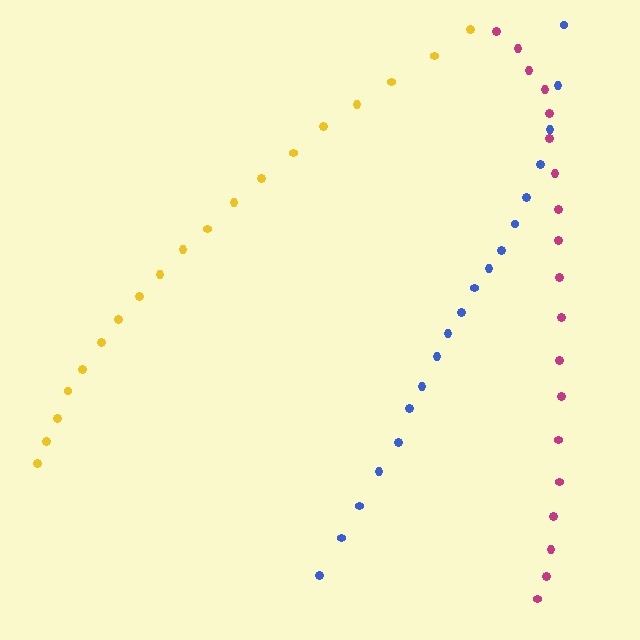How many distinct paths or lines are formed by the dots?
There are 3 distinct paths.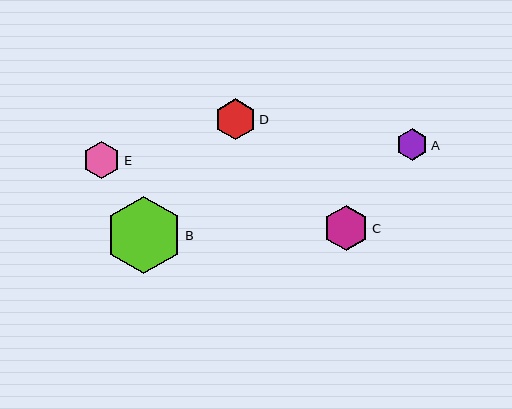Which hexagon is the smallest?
Hexagon A is the smallest with a size of approximately 31 pixels.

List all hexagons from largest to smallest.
From largest to smallest: B, C, D, E, A.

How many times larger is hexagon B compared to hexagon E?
Hexagon B is approximately 2.1 times the size of hexagon E.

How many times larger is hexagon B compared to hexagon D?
Hexagon B is approximately 1.9 times the size of hexagon D.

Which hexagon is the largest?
Hexagon B is the largest with a size of approximately 77 pixels.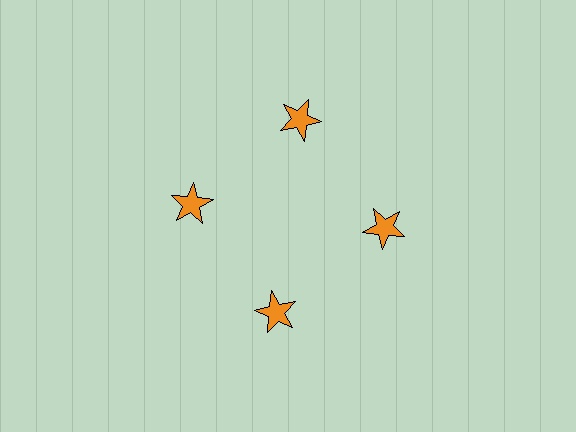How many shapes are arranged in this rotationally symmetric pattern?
There are 4 shapes, arranged in 4 groups of 1.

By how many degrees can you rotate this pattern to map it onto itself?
The pattern maps onto itself every 90 degrees of rotation.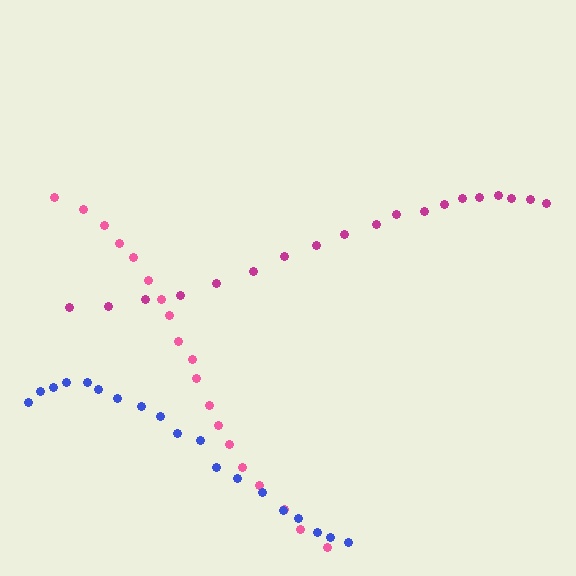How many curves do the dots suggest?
There are 3 distinct paths.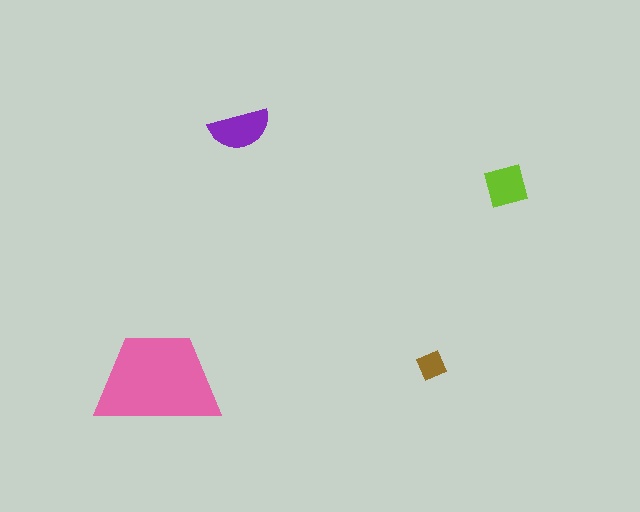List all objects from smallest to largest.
The brown diamond, the lime square, the purple semicircle, the pink trapezoid.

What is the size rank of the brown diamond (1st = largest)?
4th.